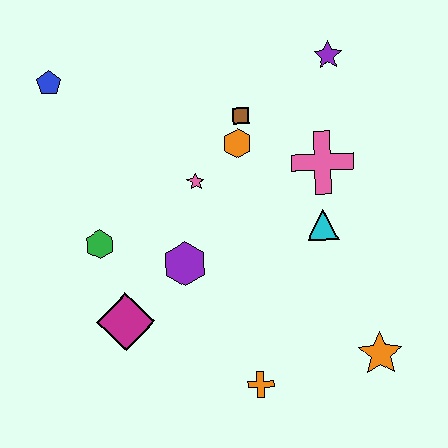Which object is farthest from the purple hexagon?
The purple star is farthest from the purple hexagon.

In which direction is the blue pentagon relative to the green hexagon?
The blue pentagon is above the green hexagon.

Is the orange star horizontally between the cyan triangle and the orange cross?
No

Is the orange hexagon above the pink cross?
Yes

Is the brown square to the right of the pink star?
Yes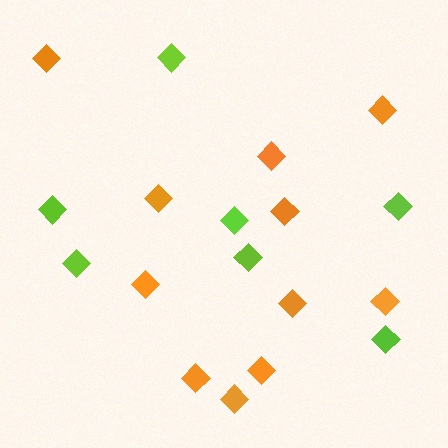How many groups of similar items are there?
There are 2 groups: one group of orange diamonds (11) and one group of lime diamonds (7).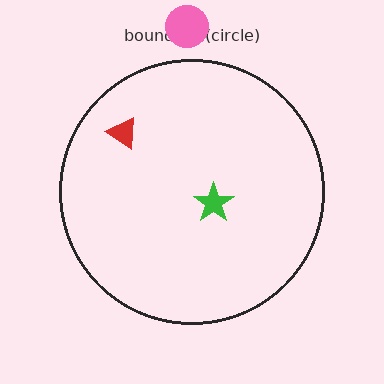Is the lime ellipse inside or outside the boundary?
Outside.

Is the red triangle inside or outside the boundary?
Inside.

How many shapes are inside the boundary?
2 inside, 2 outside.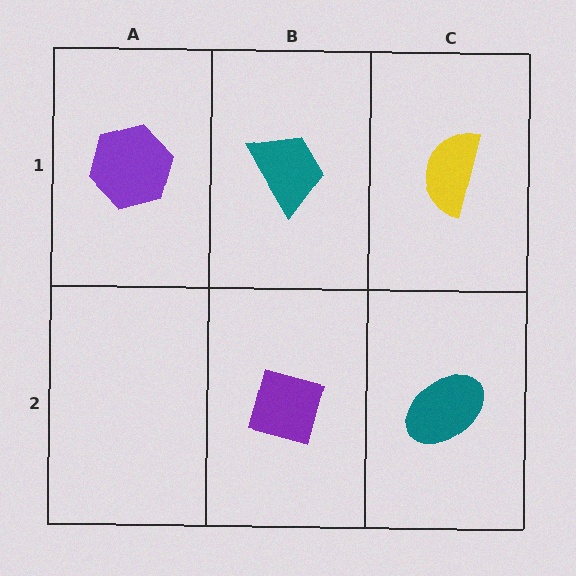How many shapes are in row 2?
2 shapes.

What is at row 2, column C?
A teal ellipse.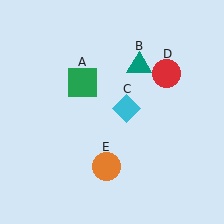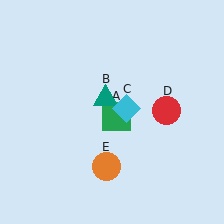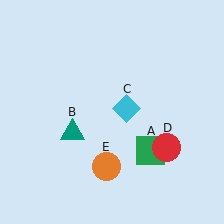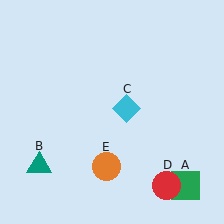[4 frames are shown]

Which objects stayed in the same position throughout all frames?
Cyan diamond (object C) and orange circle (object E) remained stationary.